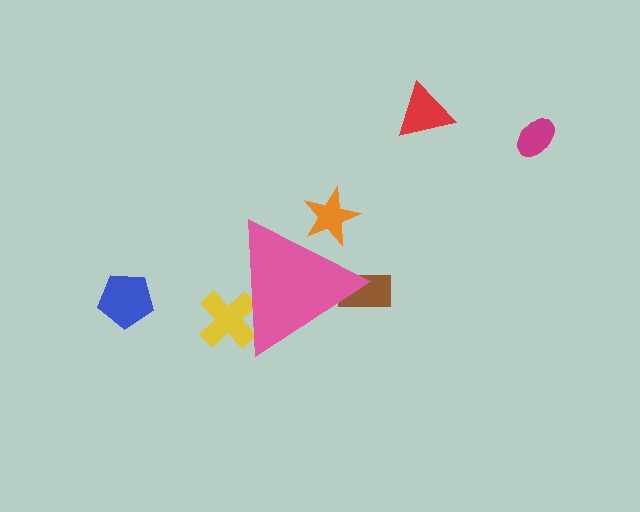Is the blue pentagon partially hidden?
No, the blue pentagon is fully visible.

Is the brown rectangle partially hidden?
Yes, the brown rectangle is partially hidden behind the pink triangle.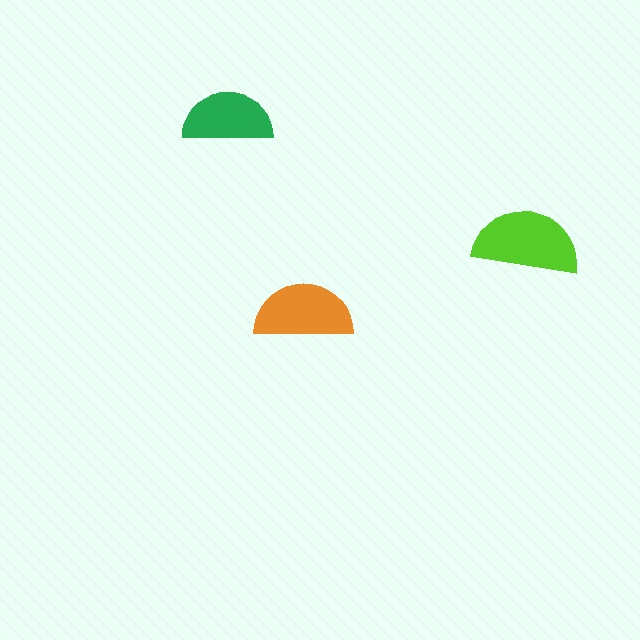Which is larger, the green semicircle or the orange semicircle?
The orange one.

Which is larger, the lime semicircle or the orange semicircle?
The lime one.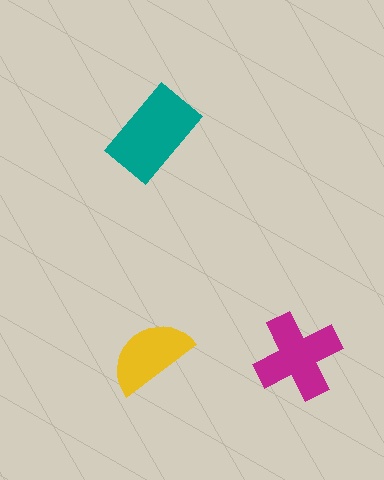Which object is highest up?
The teal rectangle is topmost.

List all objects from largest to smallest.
The teal rectangle, the magenta cross, the yellow semicircle.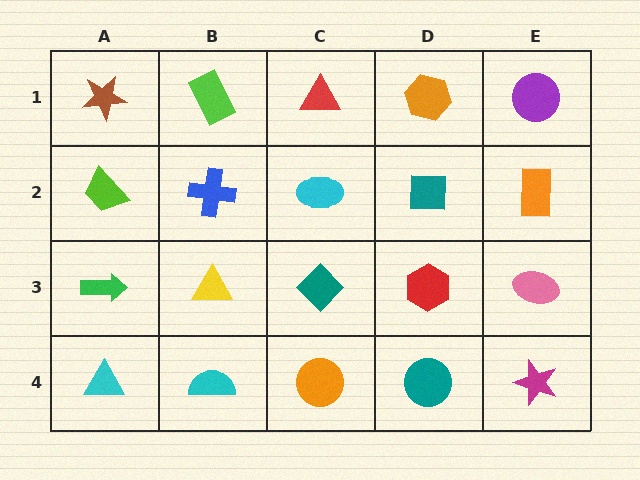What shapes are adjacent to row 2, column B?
A lime rectangle (row 1, column B), a yellow triangle (row 3, column B), a lime trapezoid (row 2, column A), a cyan ellipse (row 2, column C).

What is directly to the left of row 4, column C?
A cyan semicircle.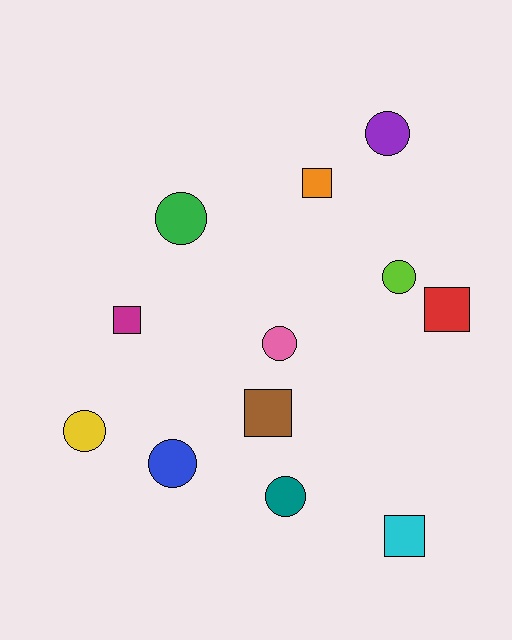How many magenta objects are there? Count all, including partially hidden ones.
There is 1 magenta object.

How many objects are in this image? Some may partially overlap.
There are 12 objects.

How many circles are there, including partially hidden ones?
There are 7 circles.